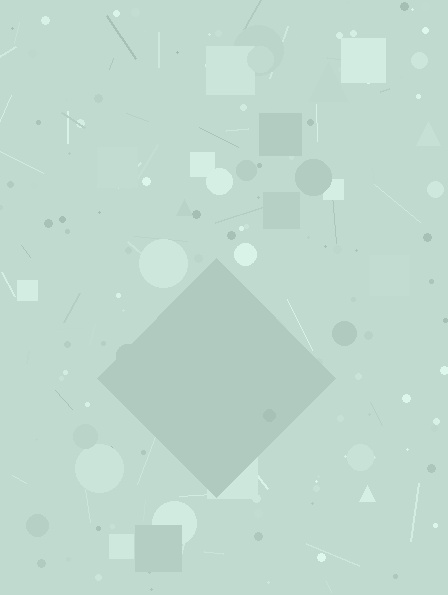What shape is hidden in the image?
A diamond is hidden in the image.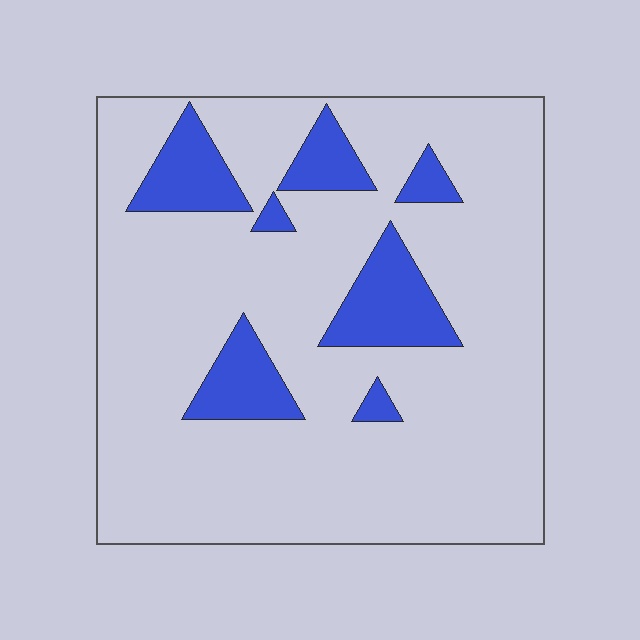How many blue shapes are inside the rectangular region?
7.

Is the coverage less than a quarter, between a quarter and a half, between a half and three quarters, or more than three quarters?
Less than a quarter.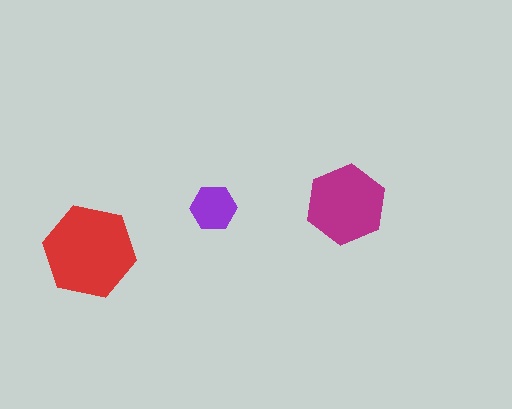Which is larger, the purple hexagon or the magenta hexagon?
The magenta one.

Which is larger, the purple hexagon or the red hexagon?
The red one.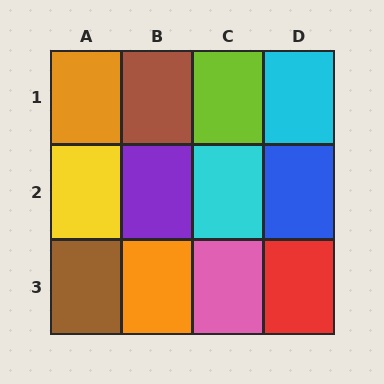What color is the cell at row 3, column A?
Brown.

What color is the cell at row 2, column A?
Yellow.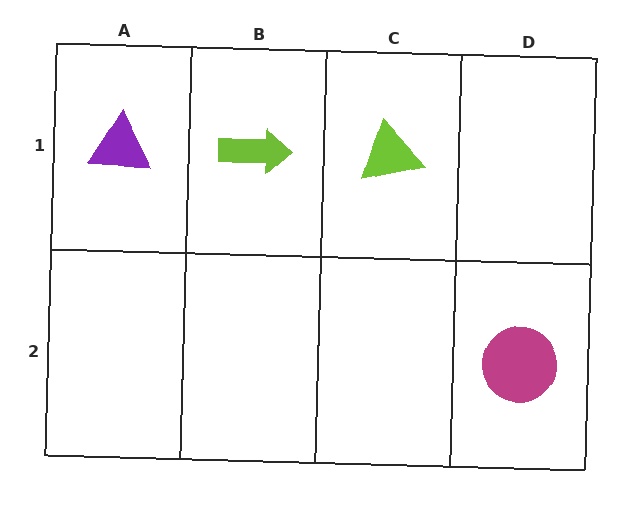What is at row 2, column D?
A magenta circle.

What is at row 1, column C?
A lime triangle.